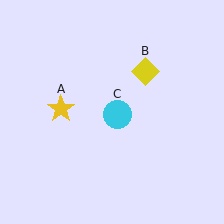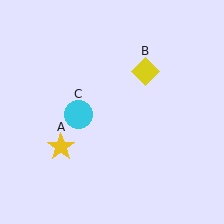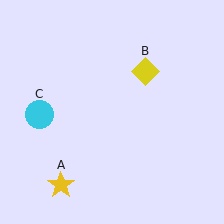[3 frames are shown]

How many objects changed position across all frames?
2 objects changed position: yellow star (object A), cyan circle (object C).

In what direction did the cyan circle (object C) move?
The cyan circle (object C) moved left.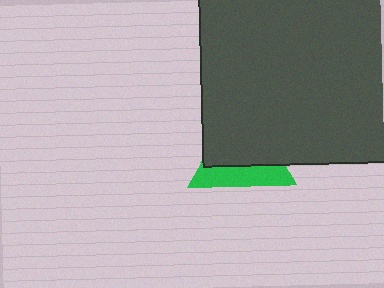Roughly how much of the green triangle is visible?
A small part of it is visible (roughly 38%).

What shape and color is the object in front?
The object in front is a dark gray rectangle.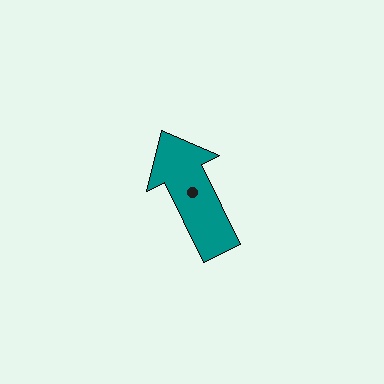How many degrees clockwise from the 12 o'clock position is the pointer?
Approximately 334 degrees.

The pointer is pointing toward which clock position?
Roughly 11 o'clock.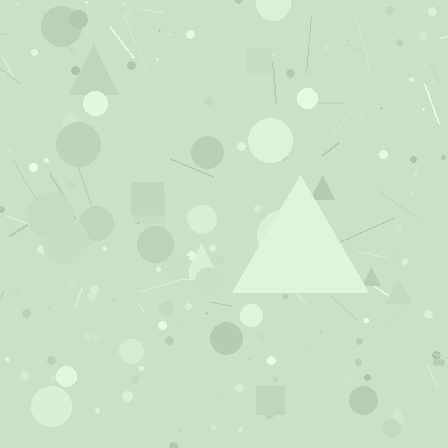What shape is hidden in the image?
A triangle is hidden in the image.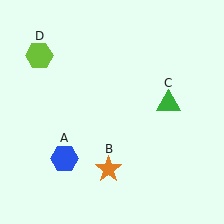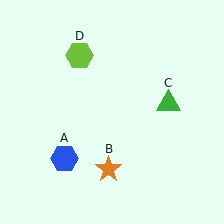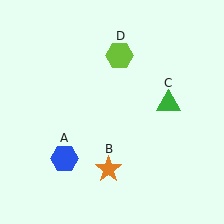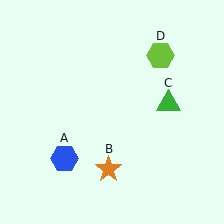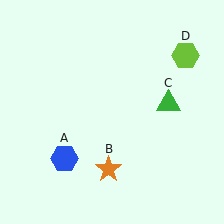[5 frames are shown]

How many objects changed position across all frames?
1 object changed position: lime hexagon (object D).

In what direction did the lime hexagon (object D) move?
The lime hexagon (object D) moved right.